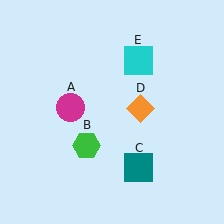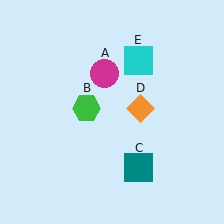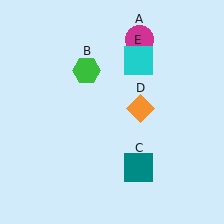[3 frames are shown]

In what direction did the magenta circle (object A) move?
The magenta circle (object A) moved up and to the right.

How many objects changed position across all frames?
2 objects changed position: magenta circle (object A), green hexagon (object B).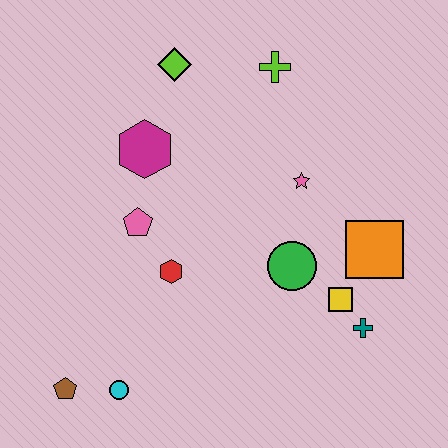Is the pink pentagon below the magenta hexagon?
Yes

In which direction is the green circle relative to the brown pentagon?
The green circle is to the right of the brown pentagon.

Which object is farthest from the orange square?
The brown pentagon is farthest from the orange square.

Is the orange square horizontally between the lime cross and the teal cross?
No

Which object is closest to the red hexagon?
The pink pentagon is closest to the red hexagon.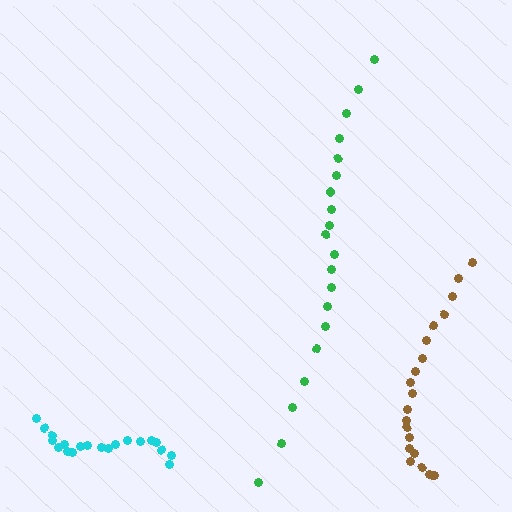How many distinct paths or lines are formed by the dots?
There are 3 distinct paths.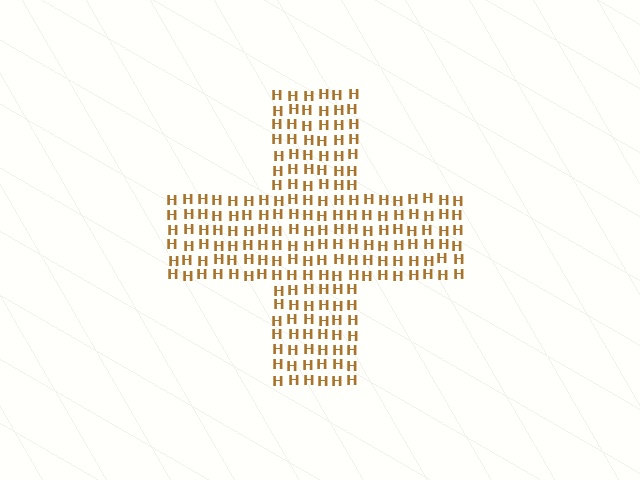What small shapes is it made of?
It is made of small letter H's.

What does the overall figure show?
The overall figure shows a cross.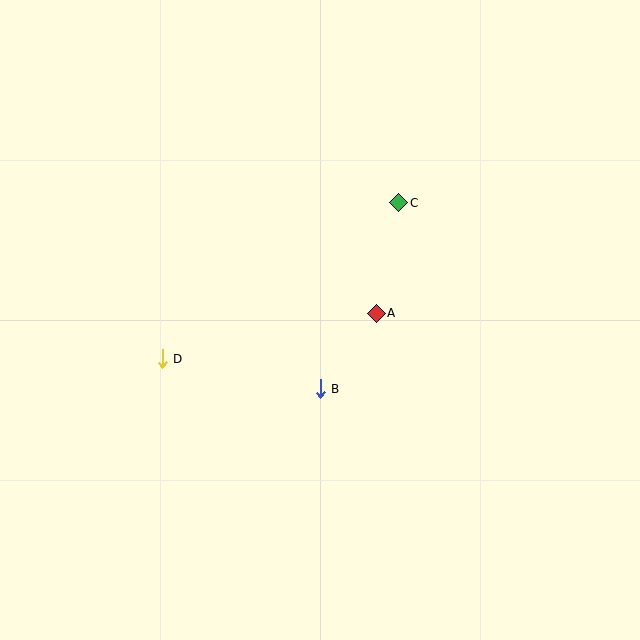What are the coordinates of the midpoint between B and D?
The midpoint between B and D is at (241, 374).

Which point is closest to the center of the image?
Point A at (376, 313) is closest to the center.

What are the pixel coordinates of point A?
Point A is at (376, 313).